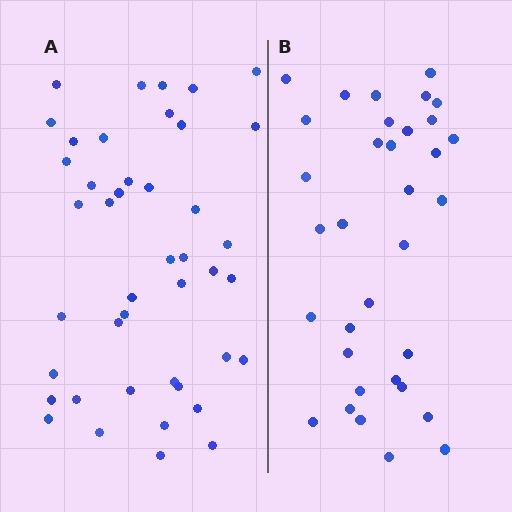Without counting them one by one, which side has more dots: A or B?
Region A (the left region) has more dots.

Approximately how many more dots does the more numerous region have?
Region A has roughly 8 or so more dots than region B.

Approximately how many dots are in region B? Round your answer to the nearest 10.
About 30 dots. (The exact count is 34, which rounds to 30.)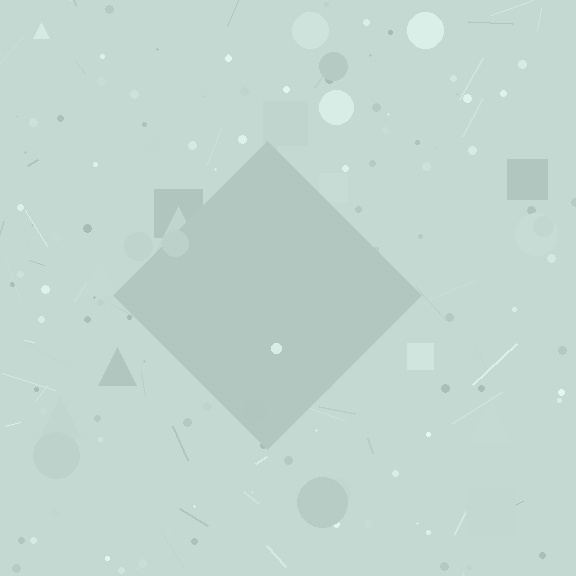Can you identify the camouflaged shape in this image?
The camouflaged shape is a diamond.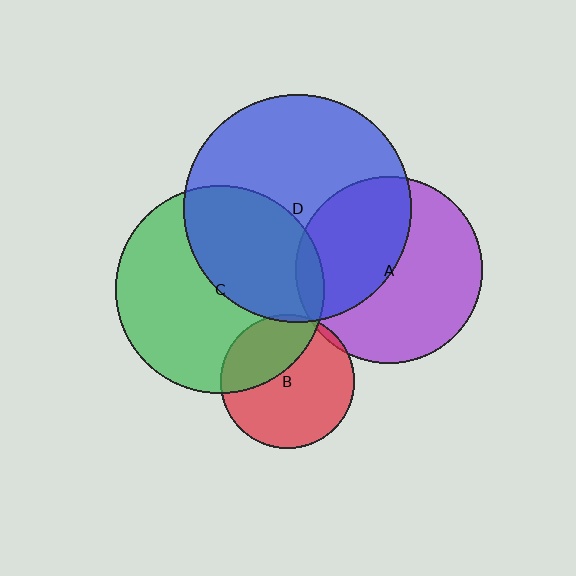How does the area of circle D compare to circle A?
Approximately 1.5 times.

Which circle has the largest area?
Circle D (blue).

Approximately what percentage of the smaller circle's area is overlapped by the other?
Approximately 5%.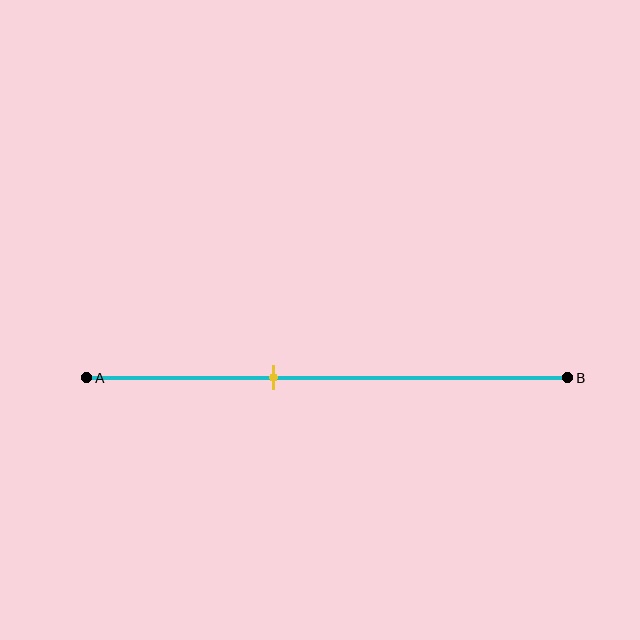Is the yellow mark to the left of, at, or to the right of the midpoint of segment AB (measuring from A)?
The yellow mark is to the left of the midpoint of segment AB.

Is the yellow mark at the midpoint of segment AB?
No, the mark is at about 40% from A, not at the 50% midpoint.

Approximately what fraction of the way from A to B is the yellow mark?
The yellow mark is approximately 40% of the way from A to B.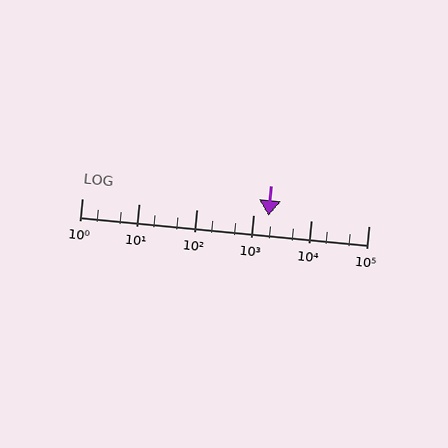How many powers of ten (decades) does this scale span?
The scale spans 5 decades, from 1 to 100000.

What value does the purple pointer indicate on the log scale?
The pointer indicates approximately 1800.